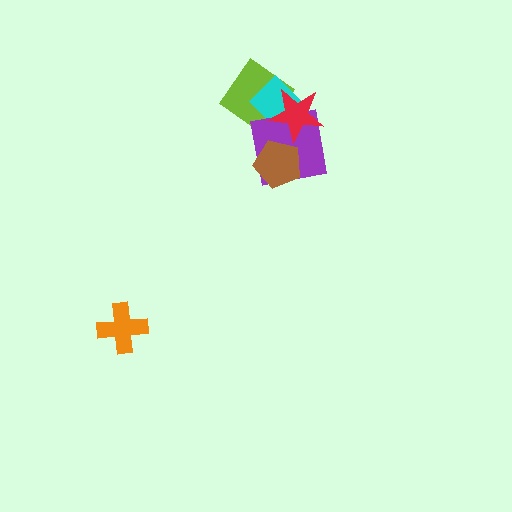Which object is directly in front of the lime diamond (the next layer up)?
The cyan diamond is directly in front of the lime diamond.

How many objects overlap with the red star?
3 objects overlap with the red star.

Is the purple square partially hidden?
Yes, it is partially covered by another shape.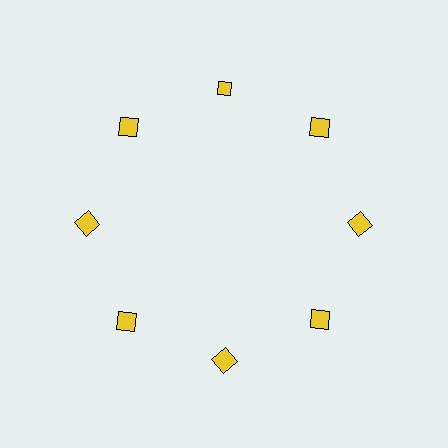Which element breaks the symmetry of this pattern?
The yellow diamond at roughly the 12 o'clock position breaks the symmetry. All other shapes are yellow squares.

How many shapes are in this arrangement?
There are 8 shapes arranged in a ring pattern.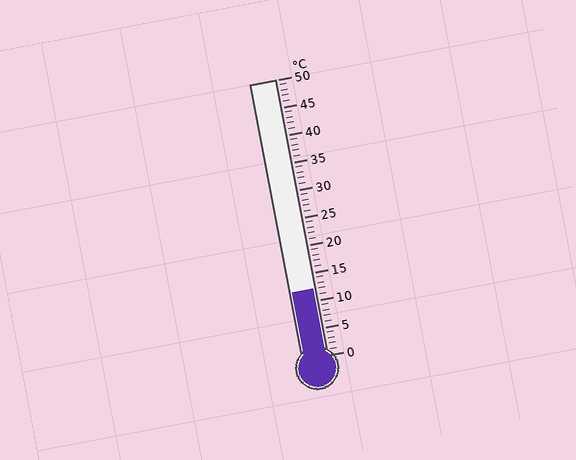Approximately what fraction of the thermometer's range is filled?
The thermometer is filled to approximately 25% of its range.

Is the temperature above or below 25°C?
The temperature is below 25°C.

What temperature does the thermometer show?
The thermometer shows approximately 12°C.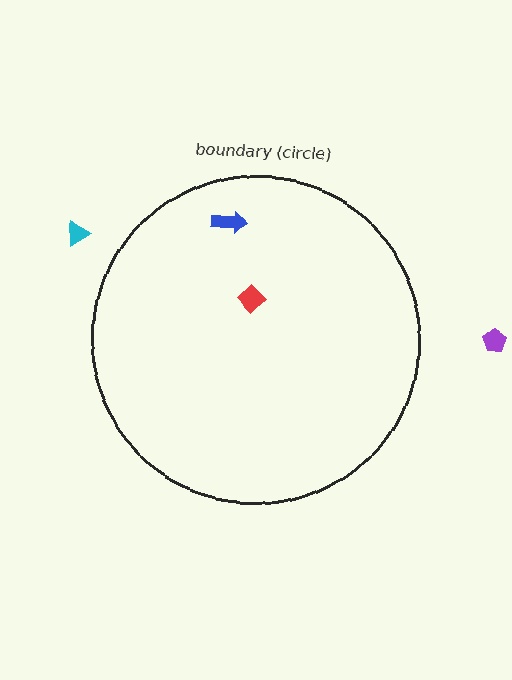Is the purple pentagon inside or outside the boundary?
Outside.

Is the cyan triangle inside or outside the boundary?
Outside.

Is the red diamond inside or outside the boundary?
Inside.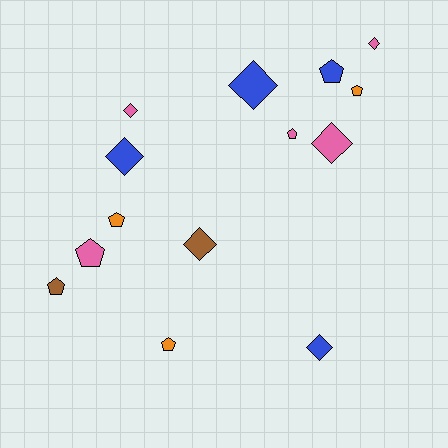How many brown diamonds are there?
There is 1 brown diamond.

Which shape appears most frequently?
Pentagon, with 7 objects.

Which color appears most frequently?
Pink, with 5 objects.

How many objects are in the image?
There are 14 objects.